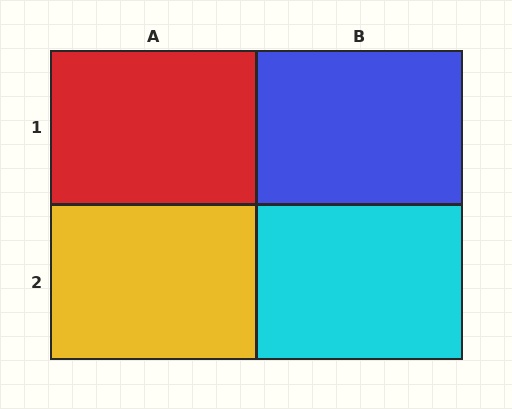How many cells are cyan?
1 cell is cyan.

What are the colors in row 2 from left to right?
Yellow, cyan.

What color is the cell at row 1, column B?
Blue.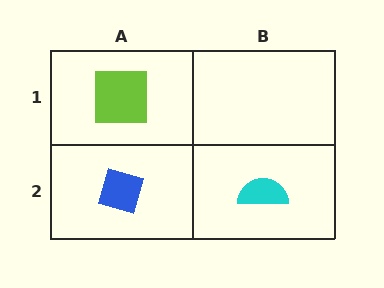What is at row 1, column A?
A lime square.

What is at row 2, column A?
A blue diamond.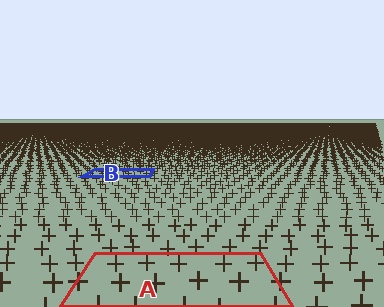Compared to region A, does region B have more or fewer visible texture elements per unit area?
Region B has more texture elements per unit area — they are packed more densely because it is farther away.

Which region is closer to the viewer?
Region A is closer. The texture elements there are larger and more spread out.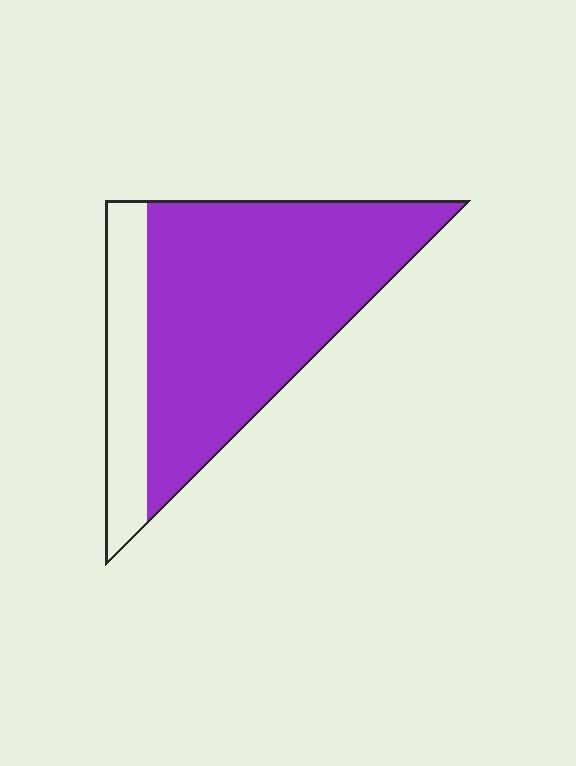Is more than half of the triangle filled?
Yes.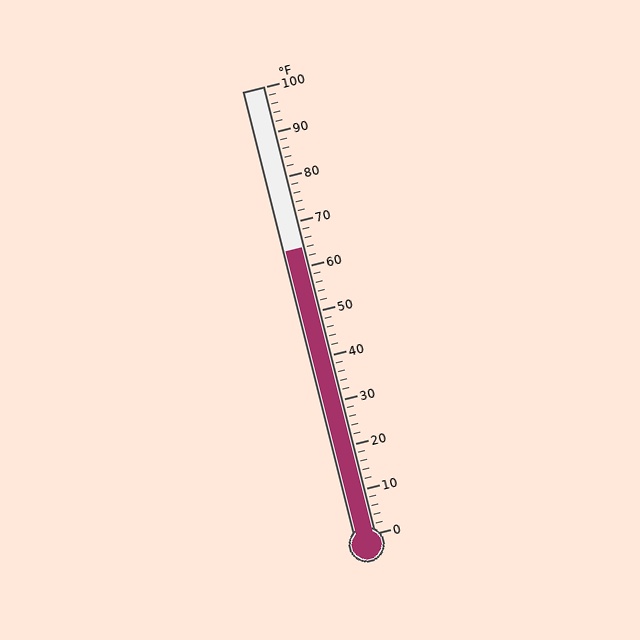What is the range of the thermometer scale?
The thermometer scale ranges from 0°F to 100°F.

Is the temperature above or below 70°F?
The temperature is below 70°F.